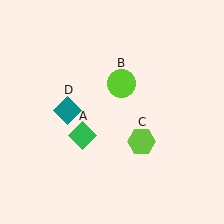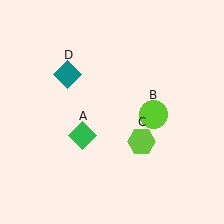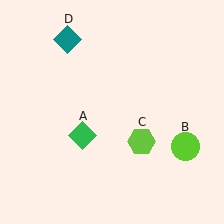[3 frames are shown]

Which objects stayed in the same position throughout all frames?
Green diamond (object A) and lime hexagon (object C) remained stationary.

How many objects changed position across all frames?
2 objects changed position: lime circle (object B), teal diamond (object D).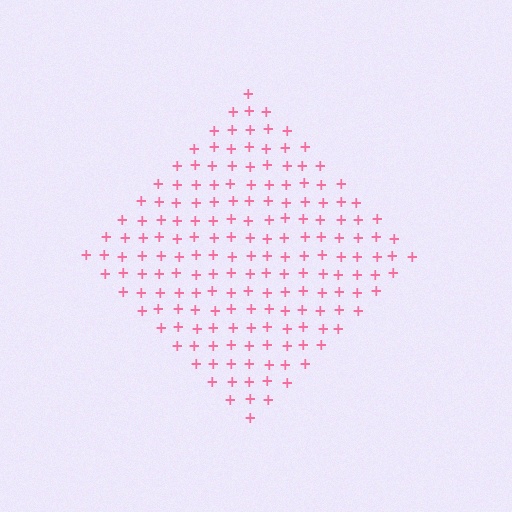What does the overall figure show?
The overall figure shows a diamond.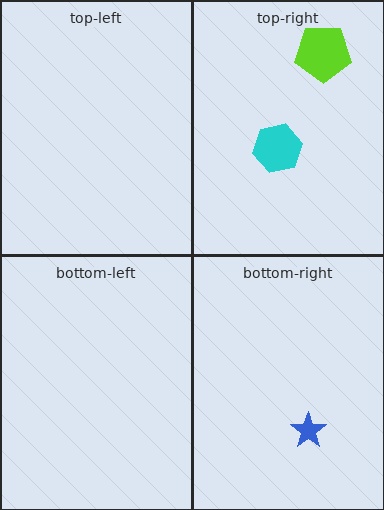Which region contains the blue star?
The bottom-right region.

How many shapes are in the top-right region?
2.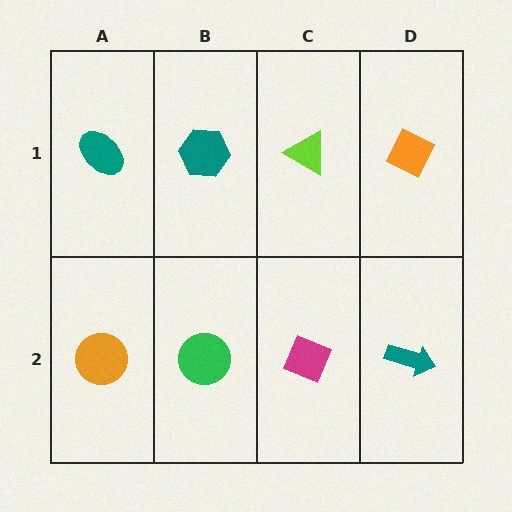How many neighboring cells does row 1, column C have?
3.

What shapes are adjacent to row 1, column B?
A green circle (row 2, column B), a teal ellipse (row 1, column A), a lime triangle (row 1, column C).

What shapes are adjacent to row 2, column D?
An orange diamond (row 1, column D), a magenta diamond (row 2, column C).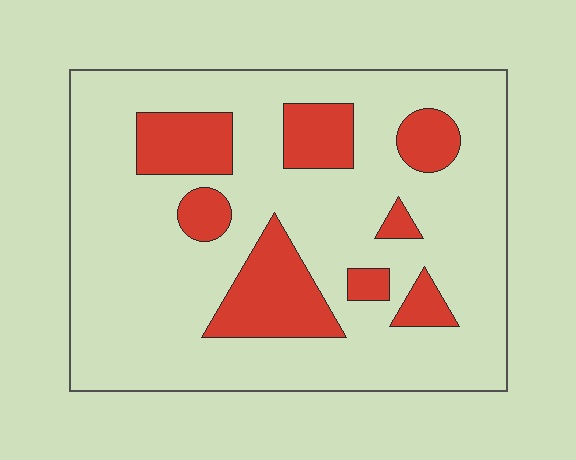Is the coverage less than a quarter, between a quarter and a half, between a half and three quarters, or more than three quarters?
Less than a quarter.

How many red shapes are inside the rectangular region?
8.